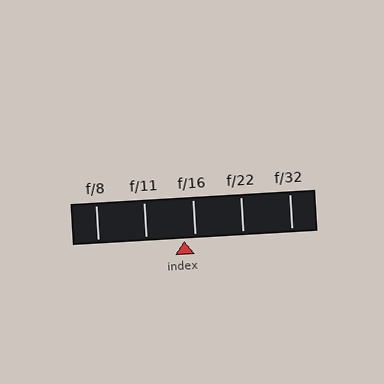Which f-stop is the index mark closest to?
The index mark is closest to f/16.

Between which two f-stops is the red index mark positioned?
The index mark is between f/11 and f/16.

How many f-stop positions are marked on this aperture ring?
There are 5 f-stop positions marked.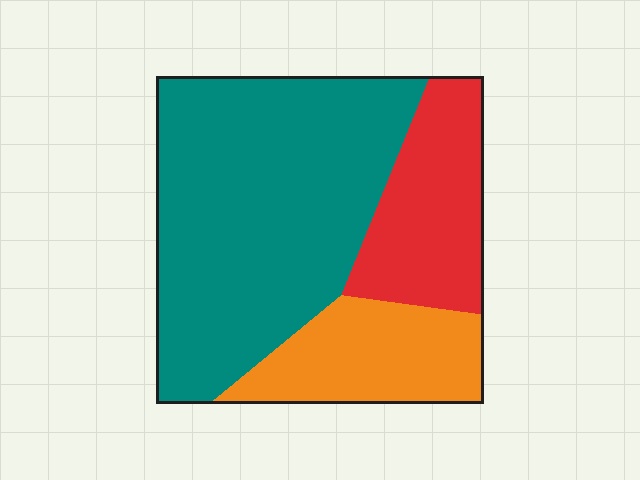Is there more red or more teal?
Teal.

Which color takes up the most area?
Teal, at roughly 60%.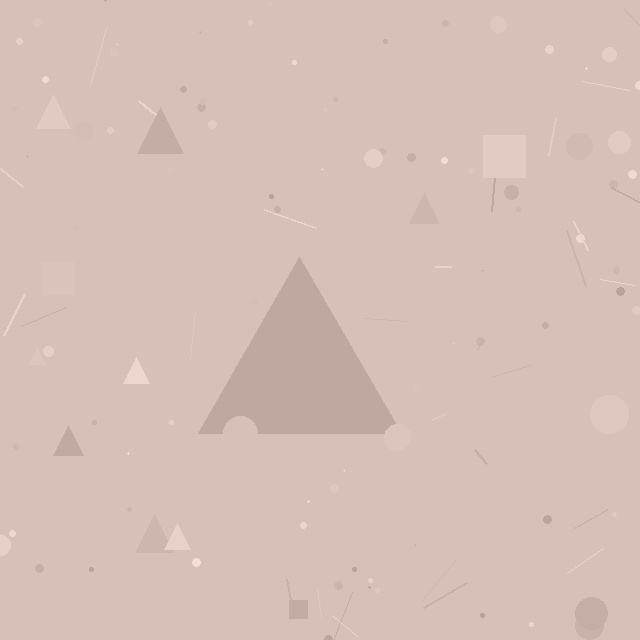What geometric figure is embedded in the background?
A triangle is embedded in the background.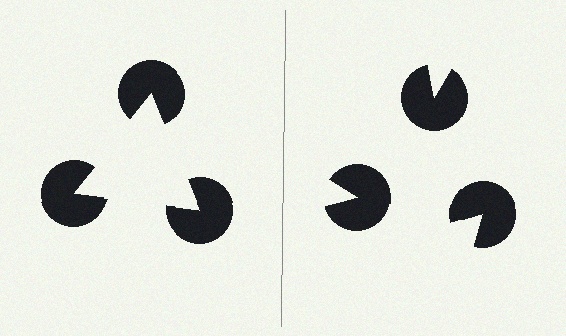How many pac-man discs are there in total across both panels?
6 — 3 on each side.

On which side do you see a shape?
An illusory triangle appears on the left side. On the right side the wedge cuts are rotated, so no coherent shape forms.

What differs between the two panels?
The pac-man discs are positioned identically on both sides; only the wedge orientations differ. On the left they align to a triangle; on the right they are misaligned.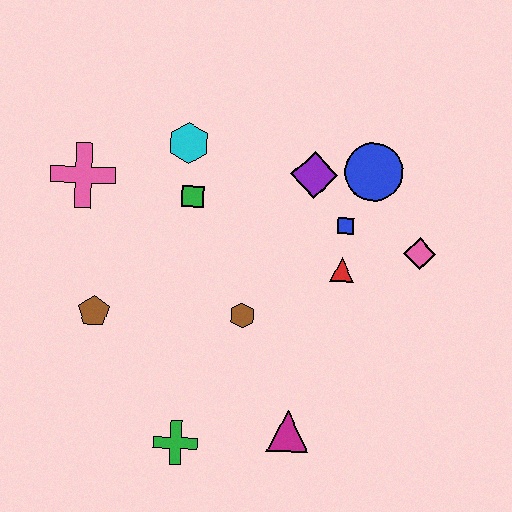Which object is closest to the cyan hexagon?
The green square is closest to the cyan hexagon.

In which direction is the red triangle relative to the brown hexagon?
The red triangle is to the right of the brown hexagon.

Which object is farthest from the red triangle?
The pink cross is farthest from the red triangle.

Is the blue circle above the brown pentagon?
Yes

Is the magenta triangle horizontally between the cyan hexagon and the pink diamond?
Yes